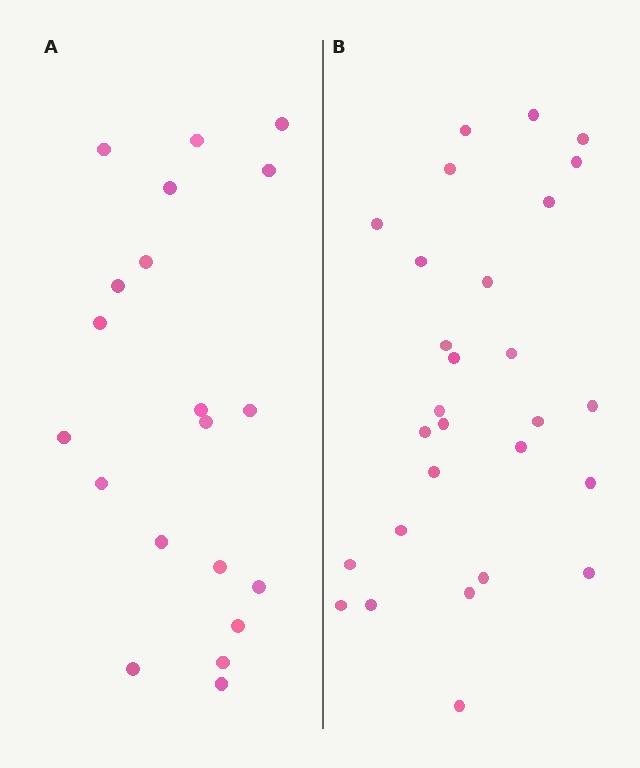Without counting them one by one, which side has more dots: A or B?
Region B (the right region) has more dots.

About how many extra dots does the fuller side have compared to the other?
Region B has roughly 8 or so more dots than region A.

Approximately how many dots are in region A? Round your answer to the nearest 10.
About 20 dots.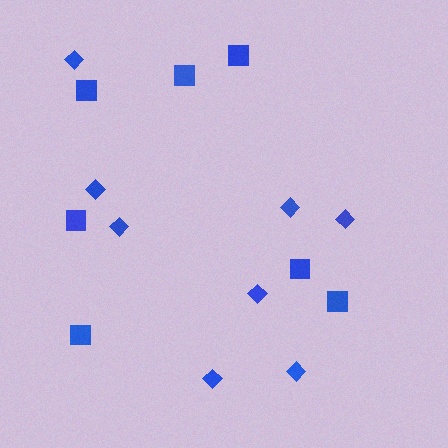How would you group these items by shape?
There are 2 groups: one group of squares (7) and one group of diamonds (8).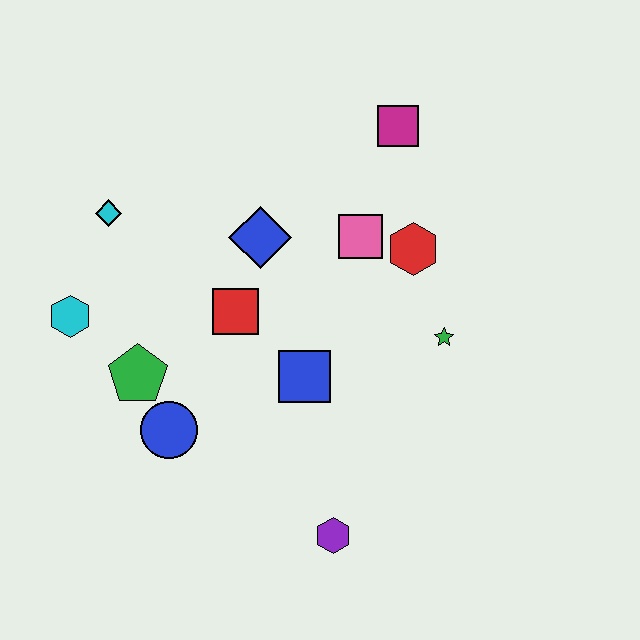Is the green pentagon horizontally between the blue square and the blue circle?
No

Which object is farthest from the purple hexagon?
The magenta square is farthest from the purple hexagon.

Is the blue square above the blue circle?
Yes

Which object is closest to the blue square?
The red square is closest to the blue square.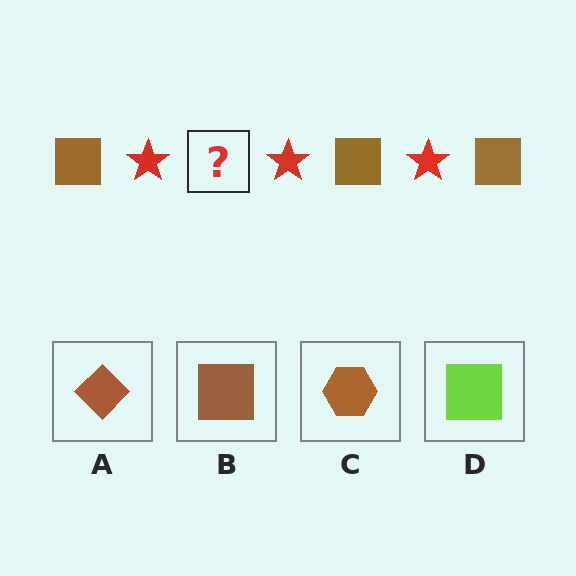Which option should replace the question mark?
Option B.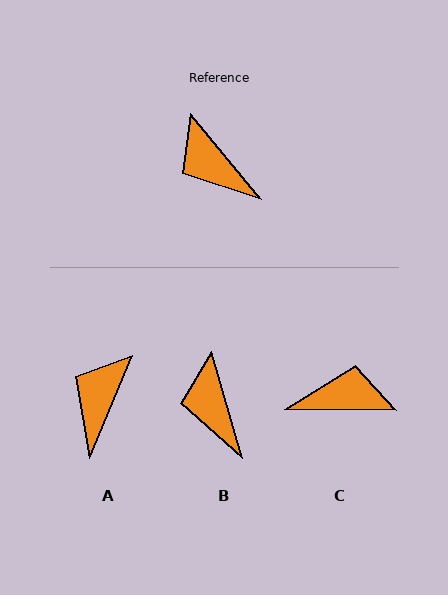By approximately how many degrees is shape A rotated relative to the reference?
Approximately 62 degrees clockwise.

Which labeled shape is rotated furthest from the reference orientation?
C, about 130 degrees away.